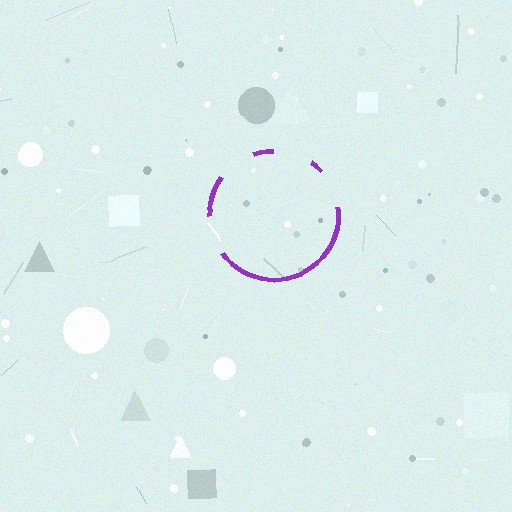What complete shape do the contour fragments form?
The contour fragments form a circle.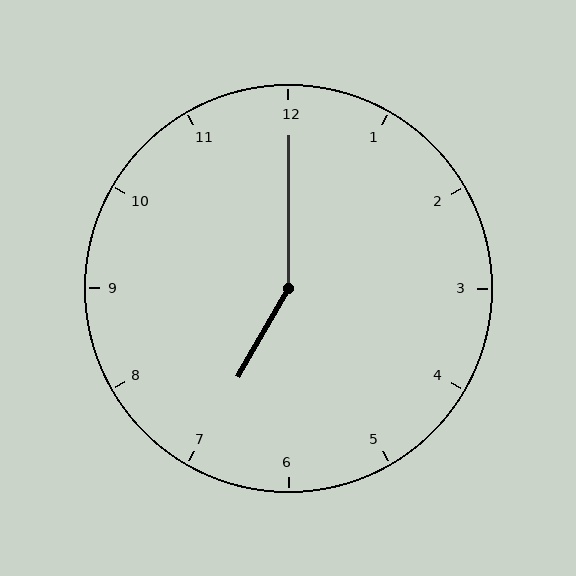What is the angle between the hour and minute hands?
Approximately 150 degrees.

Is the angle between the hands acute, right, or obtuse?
It is obtuse.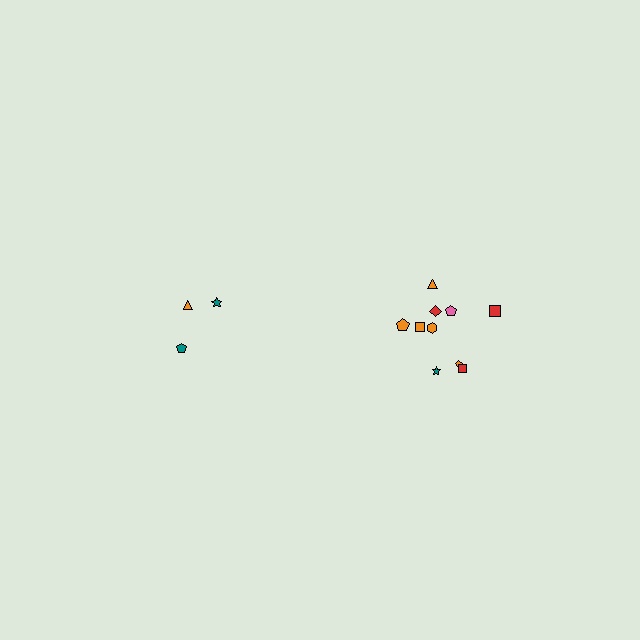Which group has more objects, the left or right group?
The right group.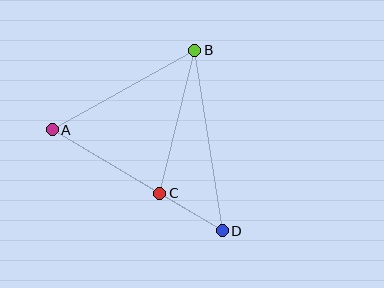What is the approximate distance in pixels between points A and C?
The distance between A and C is approximately 125 pixels.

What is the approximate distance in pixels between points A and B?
The distance between A and B is approximately 163 pixels.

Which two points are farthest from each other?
Points A and D are farthest from each other.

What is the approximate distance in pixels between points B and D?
The distance between B and D is approximately 183 pixels.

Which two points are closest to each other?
Points C and D are closest to each other.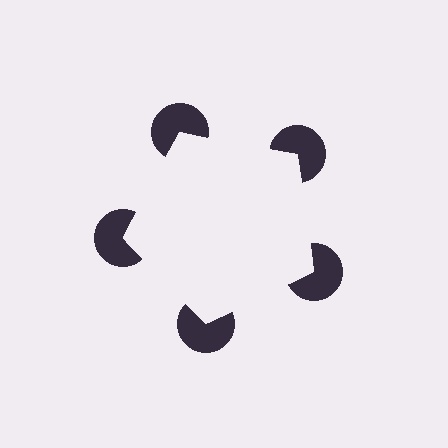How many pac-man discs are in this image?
There are 5 — one at each vertex of the illusory pentagon.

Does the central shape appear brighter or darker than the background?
It typically appears slightly brighter than the background, even though no actual brightness change is drawn.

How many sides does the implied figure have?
5 sides.